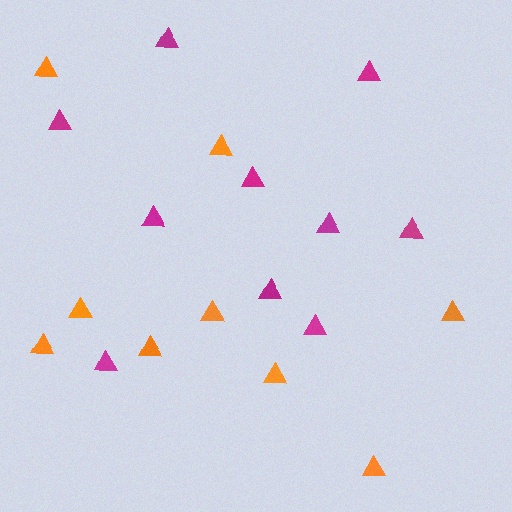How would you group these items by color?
There are 2 groups: one group of magenta triangles (10) and one group of orange triangles (9).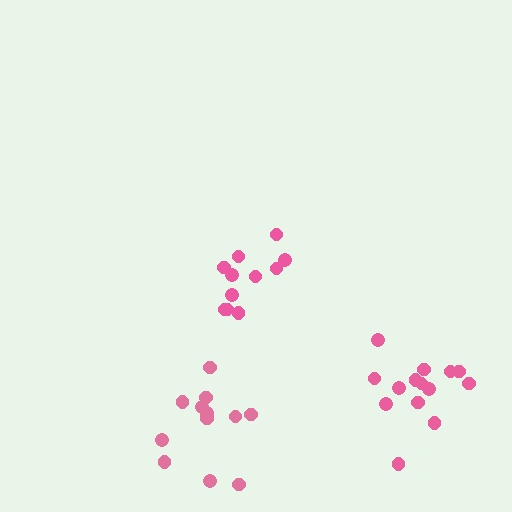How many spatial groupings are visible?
There are 3 spatial groupings.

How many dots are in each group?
Group 1: 11 dots, Group 2: 14 dots, Group 3: 13 dots (38 total).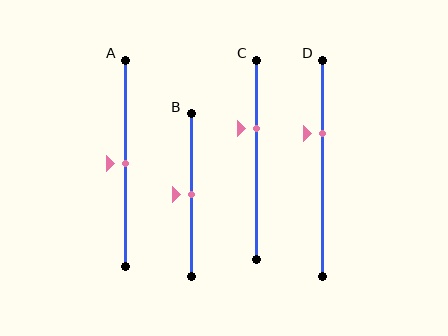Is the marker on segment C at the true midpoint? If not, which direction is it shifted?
No, the marker on segment C is shifted upward by about 16% of the segment length.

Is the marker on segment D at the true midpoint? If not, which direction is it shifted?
No, the marker on segment D is shifted upward by about 16% of the segment length.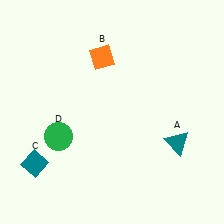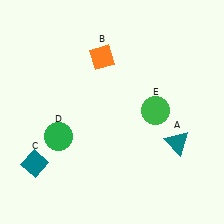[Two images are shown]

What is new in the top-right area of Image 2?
A green circle (E) was added in the top-right area of Image 2.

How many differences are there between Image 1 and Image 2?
There is 1 difference between the two images.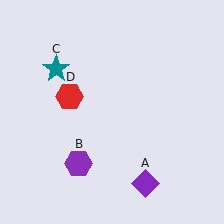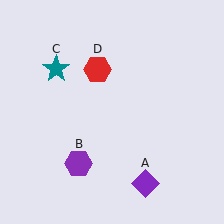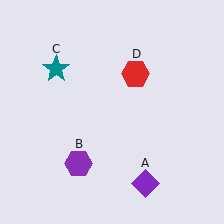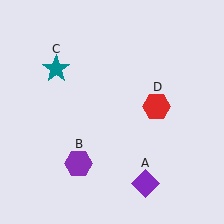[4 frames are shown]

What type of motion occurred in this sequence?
The red hexagon (object D) rotated clockwise around the center of the scene.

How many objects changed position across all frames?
1 object changed position: red hexagon (object D).